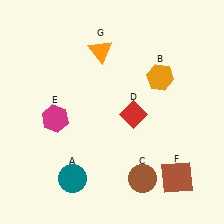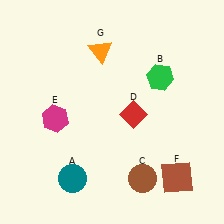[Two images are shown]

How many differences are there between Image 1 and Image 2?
There is 1 difference between the two images.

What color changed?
The hexagon (B) changed from orange in Image 1 to green in Image 2.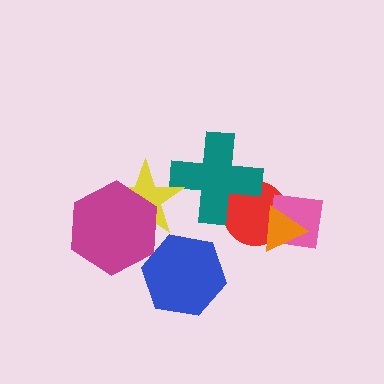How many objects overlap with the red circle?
3 objects overlap with the red circle.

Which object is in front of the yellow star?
The magenta hexagon is in front of the yellow star.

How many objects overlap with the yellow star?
2 objects overlap with the yellow star.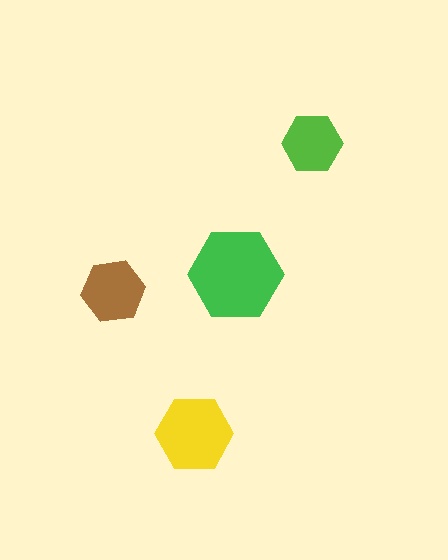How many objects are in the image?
There are 4 objects in the image.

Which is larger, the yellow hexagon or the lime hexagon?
The yellow one.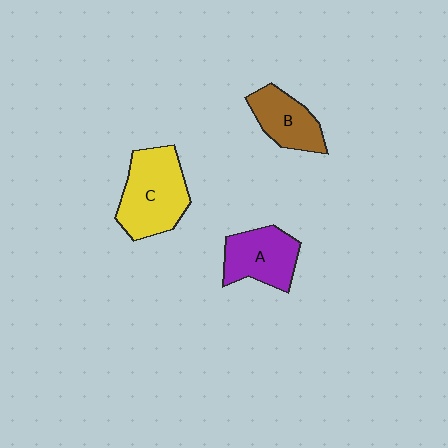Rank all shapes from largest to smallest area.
From largest to smallest: C (yellow), A (purple), B (brown).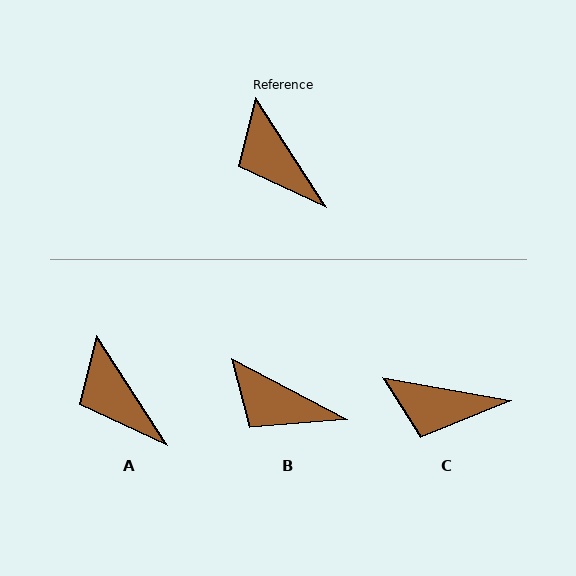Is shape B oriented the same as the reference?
No, it is off by about 29 degrees.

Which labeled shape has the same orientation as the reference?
A.